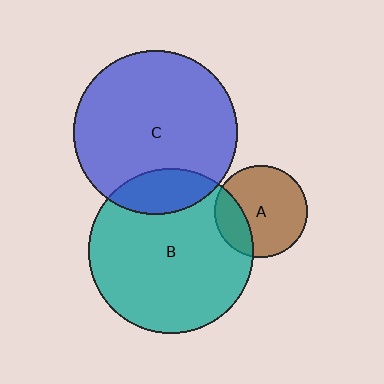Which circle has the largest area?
Circle B (teal).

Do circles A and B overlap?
Yes.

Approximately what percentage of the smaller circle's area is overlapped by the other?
Approximately 25%.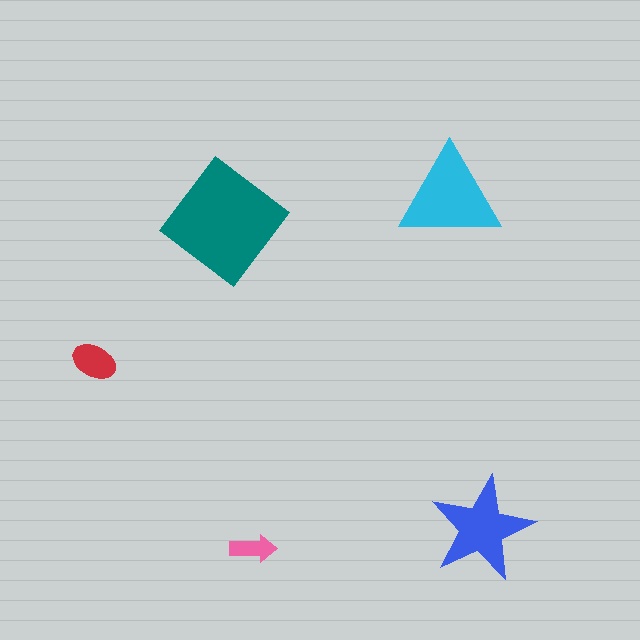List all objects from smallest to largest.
The pink arrow, the red ellipse, the blue star, the cyan triangle, the teal diamond.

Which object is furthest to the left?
The red ellipse is leftmost.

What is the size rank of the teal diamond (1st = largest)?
1st.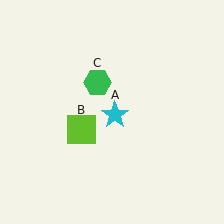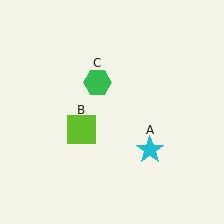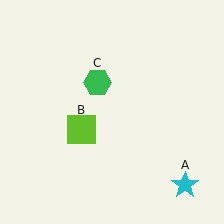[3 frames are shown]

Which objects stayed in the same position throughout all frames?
Lime square (object B) and green hexagon (object C) remained stationary.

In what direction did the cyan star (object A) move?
The cyan star (object A) moved down and to the right.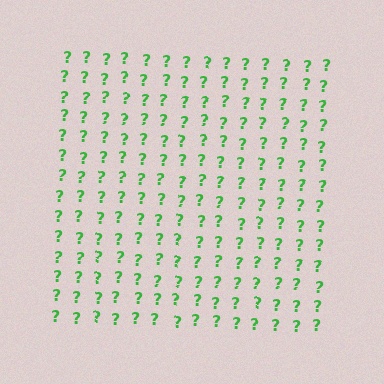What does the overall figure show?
The overall figure shows a square.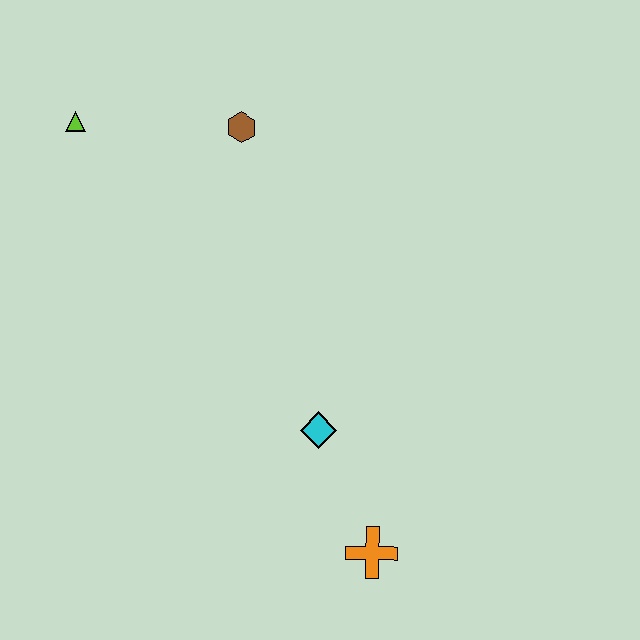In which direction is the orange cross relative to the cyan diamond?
The orange cross is below the cyan diamond.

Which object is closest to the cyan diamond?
The orange cross is closest to the cyan diamond.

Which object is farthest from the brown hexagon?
The orange cross is farthest from the brown hexagon.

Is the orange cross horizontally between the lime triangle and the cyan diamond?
No